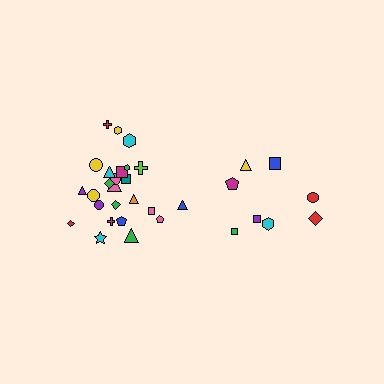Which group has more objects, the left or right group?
The left group.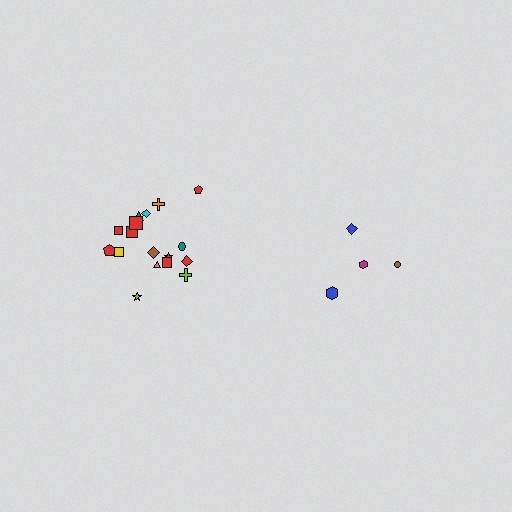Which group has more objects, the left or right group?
The left group.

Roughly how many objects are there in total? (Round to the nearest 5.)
Roughly 20 objects in total.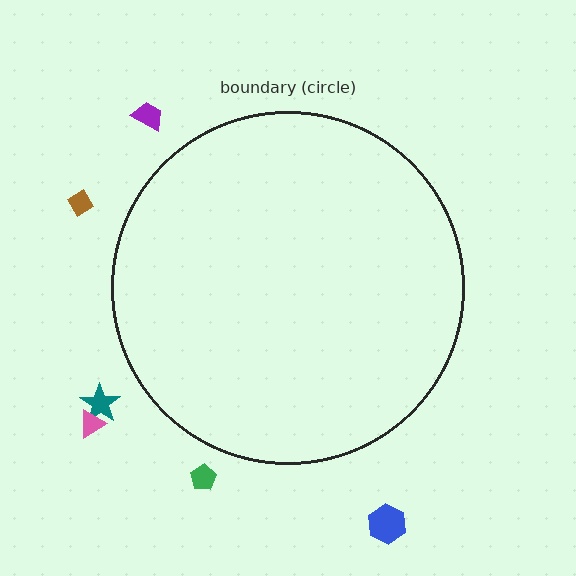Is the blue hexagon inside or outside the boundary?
Outside.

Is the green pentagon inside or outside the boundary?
Outside.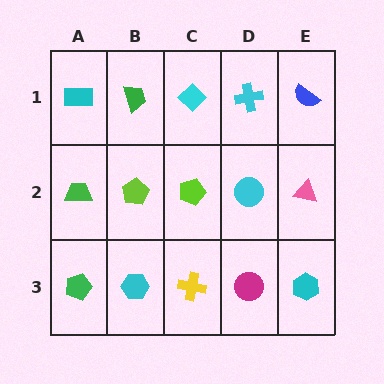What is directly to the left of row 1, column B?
A cyan rectangle.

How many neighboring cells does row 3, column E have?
2.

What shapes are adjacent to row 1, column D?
A cyan circle (row 2, column D), a cyan diamond (row 1, column C), a blue semicircle (row 1, column E).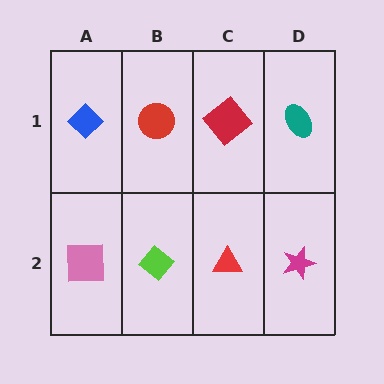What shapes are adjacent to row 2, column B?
A red circle (row 1, column B), a pink square (row 2, column A), a red triangle (row 2, column C).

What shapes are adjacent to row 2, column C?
A red diamond (row 1, column C), a lime diamond (row 2, column B), a magenta star (row 2, column D).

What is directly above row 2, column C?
A red diamond.